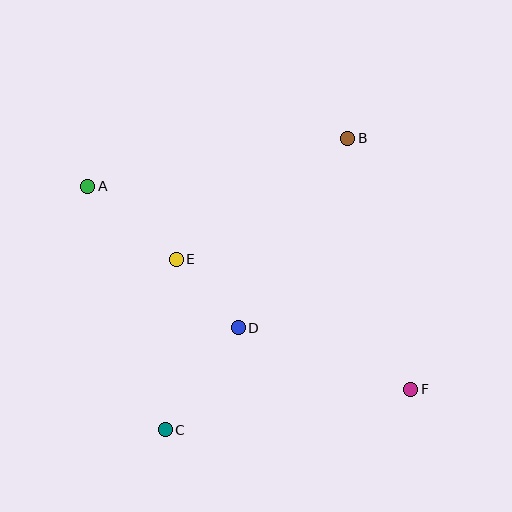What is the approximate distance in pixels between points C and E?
The distance between C and E is approximately 170 pixels.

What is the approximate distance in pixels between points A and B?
The distance between A and B is approximately 264 pixels.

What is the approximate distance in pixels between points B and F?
The distance between B and F is approximately 259 pixels.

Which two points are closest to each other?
Points D and E are closest to each other.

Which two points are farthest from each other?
Points A and F are farthest from each other.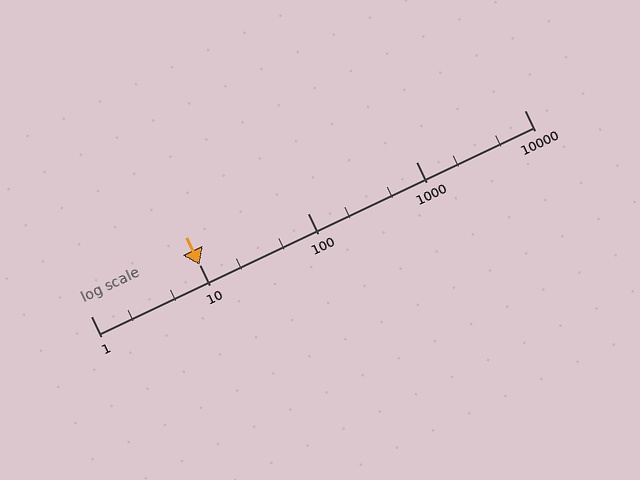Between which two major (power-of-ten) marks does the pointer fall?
The pointer is between 10 and 100.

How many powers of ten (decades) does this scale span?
The scale spans 4 decades, from 1 to 10000.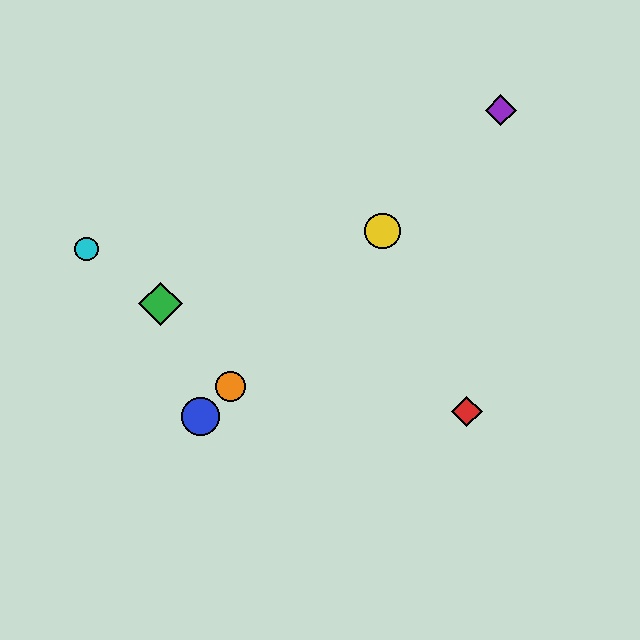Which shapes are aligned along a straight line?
The blue circle, the yellow circle, the purple diamond, the orange circle are aligned along a straight line.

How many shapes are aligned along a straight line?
4 shapes (the blue circle, the yellow circle, the purple diamond, the orange circle) are aligned along a straight line.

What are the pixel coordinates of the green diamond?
The green diamond is at (160, 304).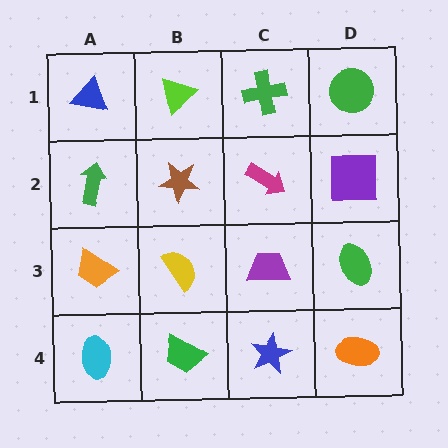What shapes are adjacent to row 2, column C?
A green cross (row 1, column C), a purple trapezoid (row 3, column C), a brown star (row 2, column B), a purple square (row 2, column D).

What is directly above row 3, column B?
A brown star.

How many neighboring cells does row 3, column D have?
3.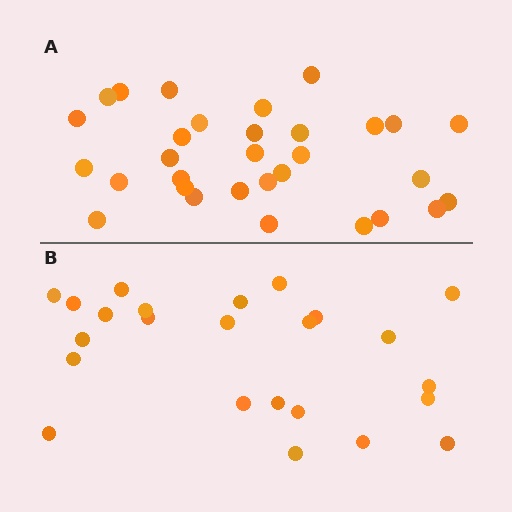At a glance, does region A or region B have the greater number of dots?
Region A (the top region) has more dots.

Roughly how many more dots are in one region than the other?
Region A has roughly 8 or so more dots than region B.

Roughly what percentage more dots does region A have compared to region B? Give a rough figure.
About 30% more.